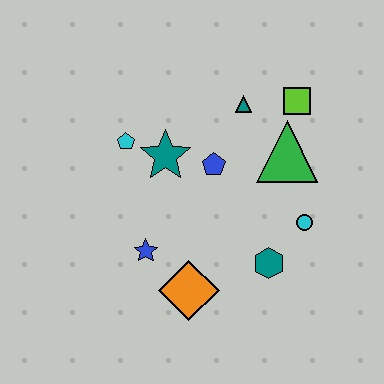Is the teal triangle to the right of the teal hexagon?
No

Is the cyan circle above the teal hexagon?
Yes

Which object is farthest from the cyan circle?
The cyan pentagon is farthest from the cyan circle.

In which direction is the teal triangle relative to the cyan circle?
The teal triangle is above the cyan circle.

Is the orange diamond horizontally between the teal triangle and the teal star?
Yes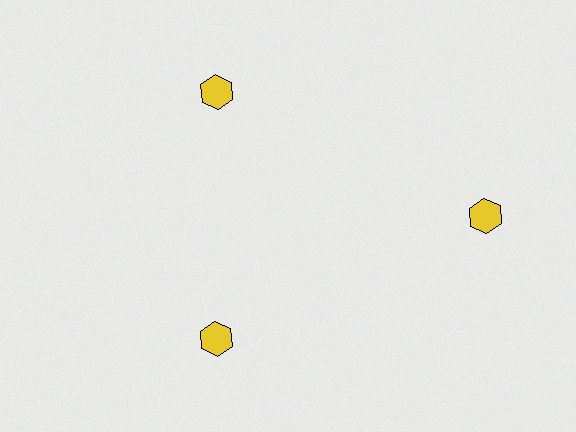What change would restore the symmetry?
The symmetry would be restored by moving it inward, back onto the ring so that all 3 hexagons sit at equal angles and equal distance from the center.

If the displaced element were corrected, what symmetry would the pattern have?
It would have 3-fold rotational symmetry — the pattern would map onto itself every 120 degrees.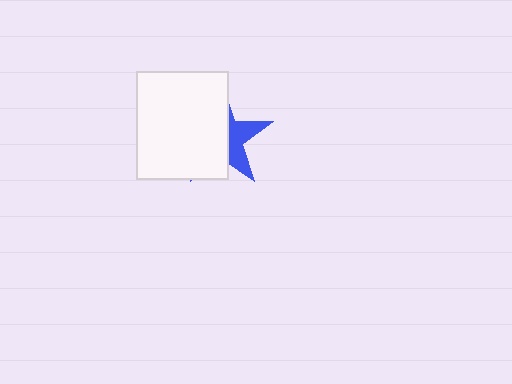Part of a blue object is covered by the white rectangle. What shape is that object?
It is a star.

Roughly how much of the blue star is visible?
A small part of it is visible (roughly 35%).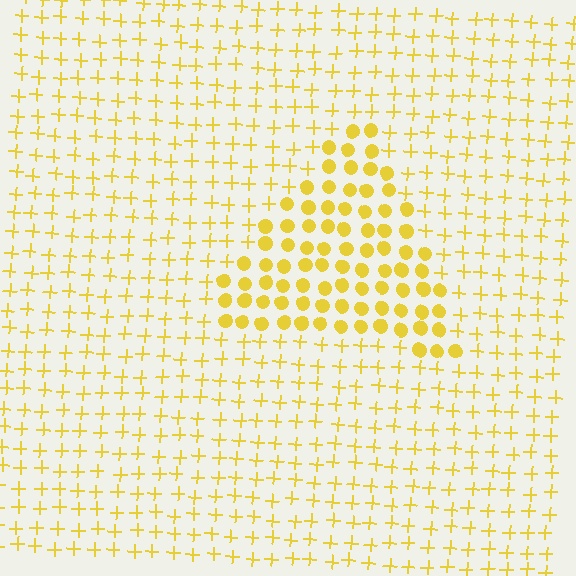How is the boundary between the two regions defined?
The boundary is defined by a change in element shape: circles inside vs. plus signs outside. All elements share the same color and spacing.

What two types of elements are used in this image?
The image uses circles inside the triangle region and plus signs outside it.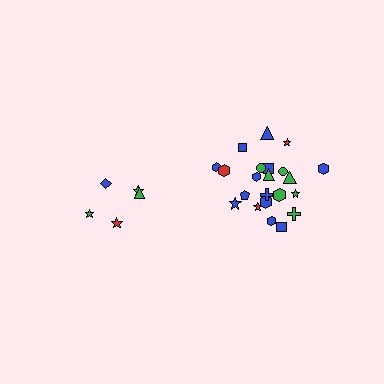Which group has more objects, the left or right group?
The right group.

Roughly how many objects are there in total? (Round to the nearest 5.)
Roughly 25 objects in total.